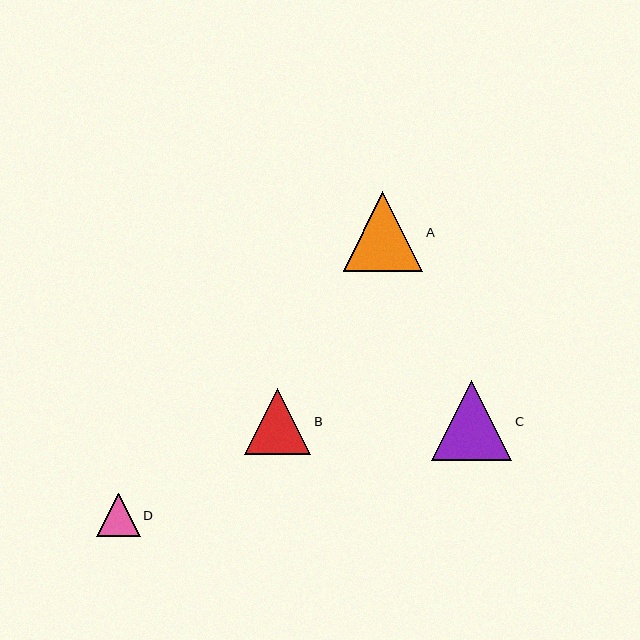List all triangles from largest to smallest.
From largest to smallest: C, A, B, D.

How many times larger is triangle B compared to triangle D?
Triangle B is approximately 1.5 times the size of triangle D.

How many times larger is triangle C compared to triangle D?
Triangle C is approximately 1.8 times the size of triangle D.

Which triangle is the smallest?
Triangle D is the smallest with a size of approximately 44 pixels.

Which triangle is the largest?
Triangle C is the largest with a size of approximately 80 pixels.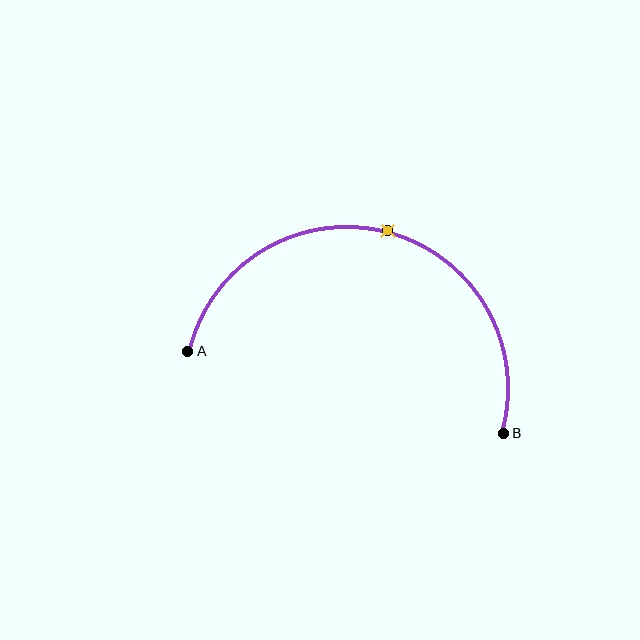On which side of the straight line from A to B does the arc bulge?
The arc bulges above the straight line connecting A and B.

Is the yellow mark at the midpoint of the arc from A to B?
Yes. The yellow mark lies on the arc at equal arc-length from both A and B — it is the arc midpoint.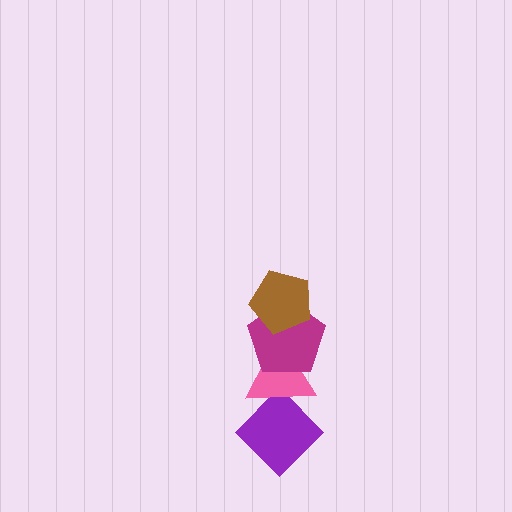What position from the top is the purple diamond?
The purple diamond is 4th from the top.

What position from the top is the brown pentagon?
The brown pentagon is 1st from the top.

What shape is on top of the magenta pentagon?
The brown pentagon is on top of the magenta pentagon.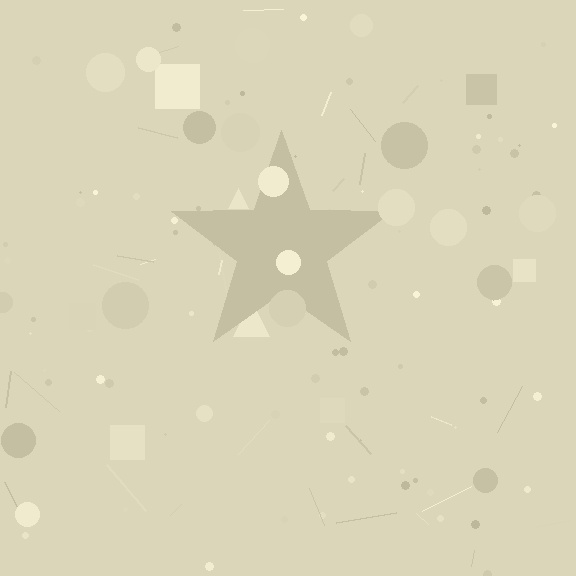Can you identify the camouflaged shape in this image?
The camouflaged shape is a star.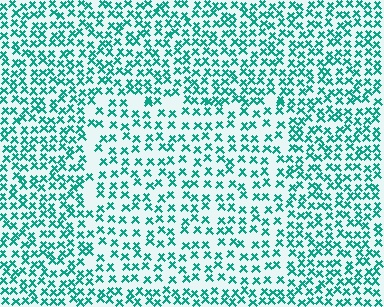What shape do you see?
I see a rectangle.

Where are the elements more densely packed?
The elements are more densely packed outside the rectangle boundary.